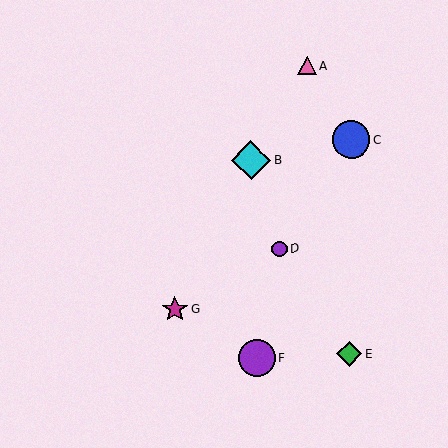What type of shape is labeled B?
Shape B is a cyan diamond.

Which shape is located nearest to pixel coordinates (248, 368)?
The purple circle (labeled F) at (257, 358) is nearest to that location.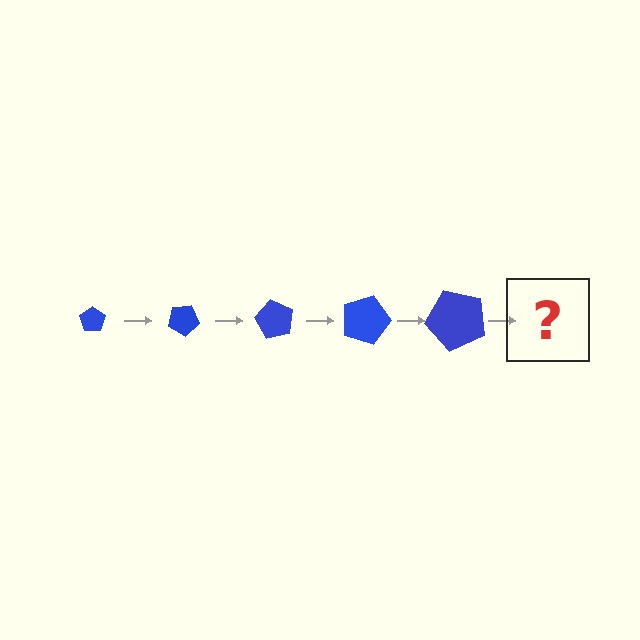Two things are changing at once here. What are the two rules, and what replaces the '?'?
The two rules are that the pentagon grows larger each step and it rotates 30 degrees each step. The '?' should be a pentagon, larger than the previous one and rotated 150 degrees from the start.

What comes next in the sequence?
The next element should be a pentagon, larger than the previous one and rotated 150 degrees from the start.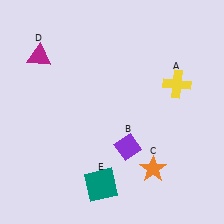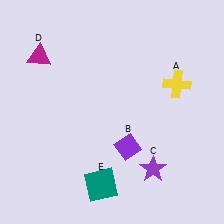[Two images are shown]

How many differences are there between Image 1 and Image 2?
There is 1 difference between the two images.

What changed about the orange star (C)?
In Image 1, C is orange. In Image 2, it changed to purple.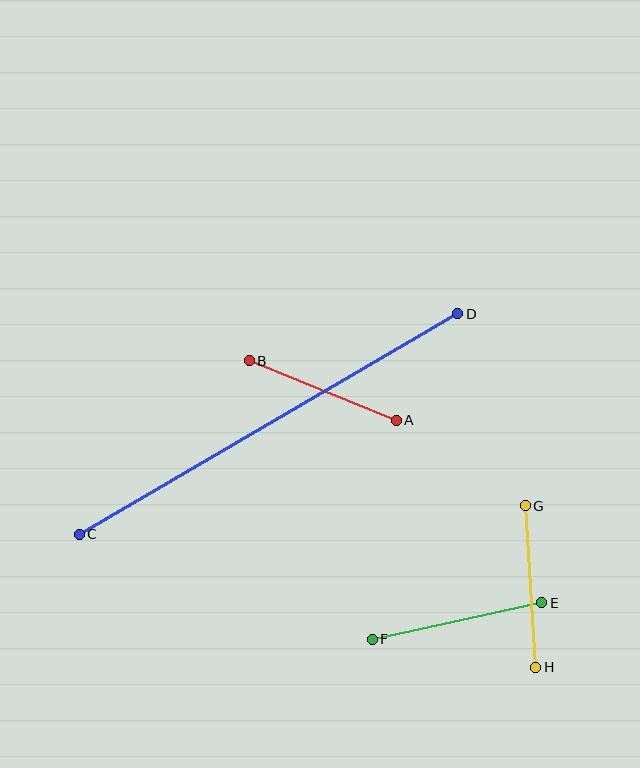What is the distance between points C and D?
The distance is approximately 438 pixels.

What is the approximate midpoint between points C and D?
The midpoint is at approximately (268, 424) pixels.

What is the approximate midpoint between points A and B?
The midpoint is at approximately (323, 390) pixels.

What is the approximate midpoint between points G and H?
The midpoint is at approximately (531, 587) pixels.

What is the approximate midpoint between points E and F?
The midpoint is at approximately (457, 621) pixels.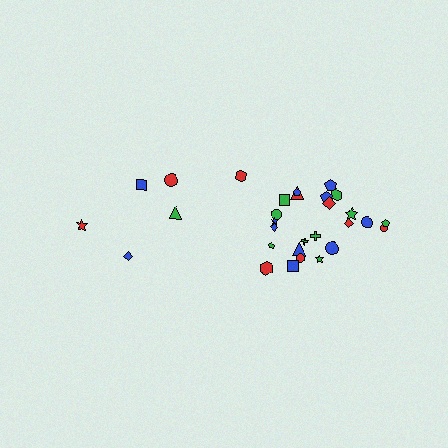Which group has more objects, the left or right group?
The right group.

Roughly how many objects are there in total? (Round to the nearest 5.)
Roughly 30 objects in total.